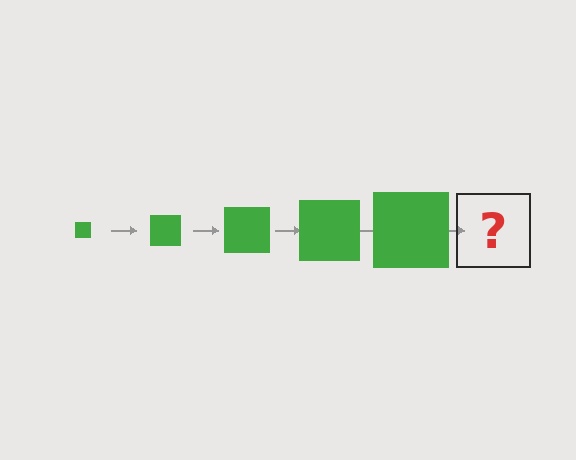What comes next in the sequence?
The next element should be a green square, larger than the previous one.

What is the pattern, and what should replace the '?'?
The pattern is that the square gets progressively larger each step. The '?' should be a green square, larger than the previous one.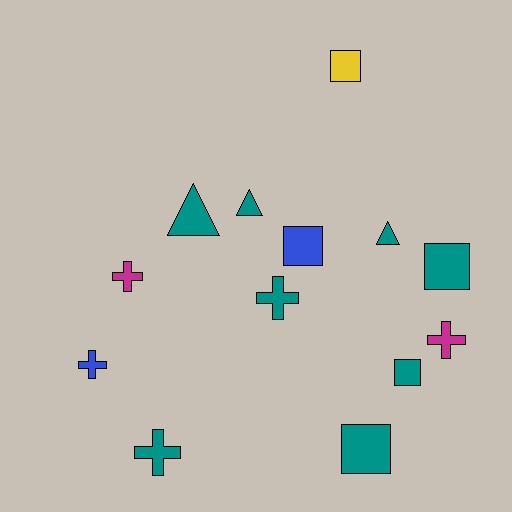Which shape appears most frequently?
Cross, with 5 objects.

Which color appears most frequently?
Teal, with 8 objects.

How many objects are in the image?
There are 13 objects.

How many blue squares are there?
There is 1 blue square.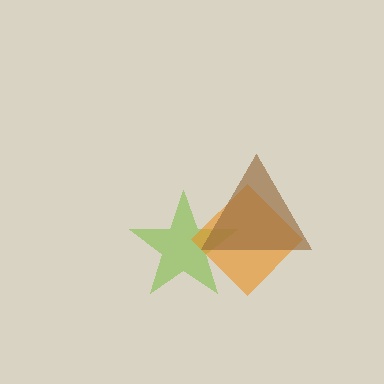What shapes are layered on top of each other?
The layered shapes are: a lime star, an orange diamond, a brown triangle.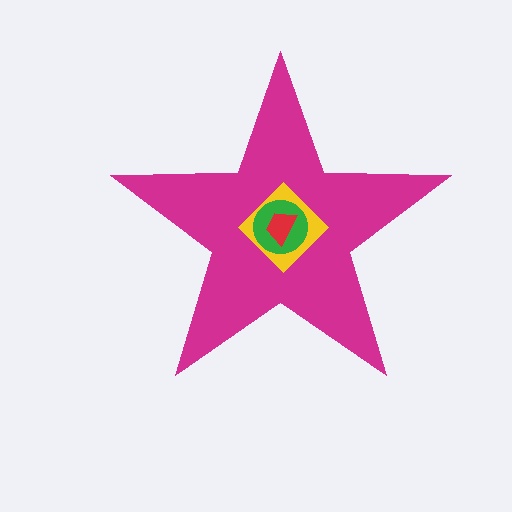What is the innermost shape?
The red trapezoid.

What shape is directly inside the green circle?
The red trapezoid.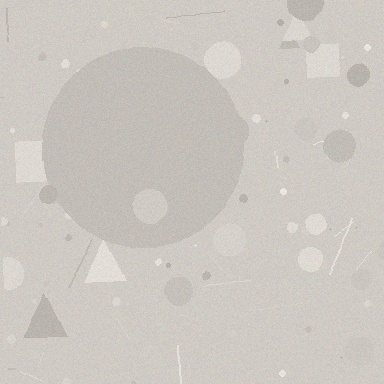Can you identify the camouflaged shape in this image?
The camouflaged shape is a circle.